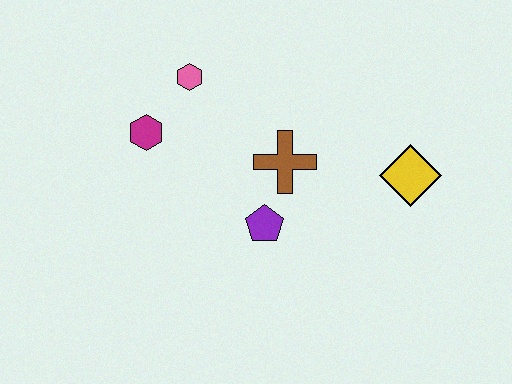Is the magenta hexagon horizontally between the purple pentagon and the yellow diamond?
No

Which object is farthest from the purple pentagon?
The pink hexagon is farthest from the purple pentagon.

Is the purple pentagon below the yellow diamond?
Yes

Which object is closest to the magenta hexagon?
The pink hexagon is closest to the magenta hexagon.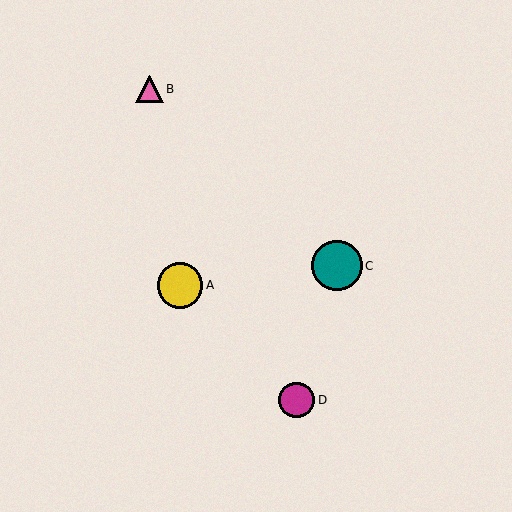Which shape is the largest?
The teal circle (labeled C) is the largest.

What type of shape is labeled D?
Shape D is a magenta circle.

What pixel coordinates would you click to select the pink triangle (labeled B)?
Click at (149, 89) to select the pink triangle B.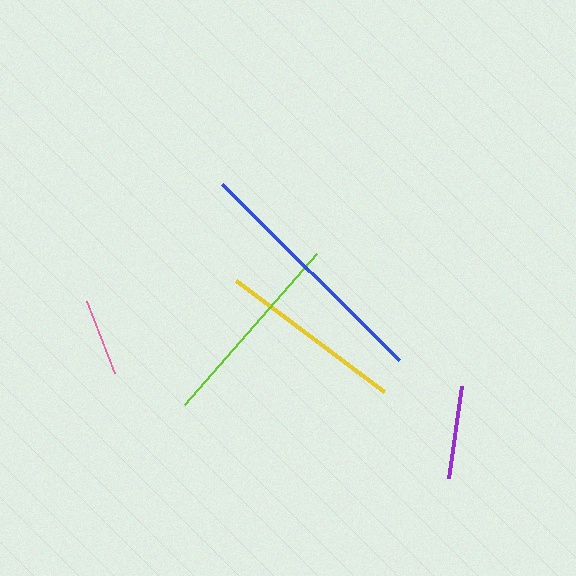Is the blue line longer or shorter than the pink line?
The blue line is longer than the pink line.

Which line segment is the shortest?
The pink line is the shortest at approximately 76 pixels.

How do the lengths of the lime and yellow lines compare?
The lime and yellow lines are approximately the same length.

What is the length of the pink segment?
The pink segment is approximately 76 pixels long.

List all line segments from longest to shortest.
From longest to shortest: blue, lime, yellow, purple, pink.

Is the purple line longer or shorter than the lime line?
The lime line is longer than the purple line.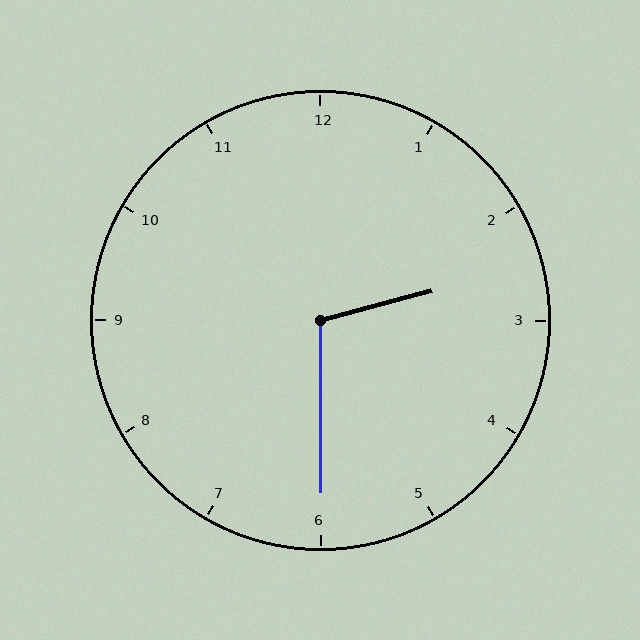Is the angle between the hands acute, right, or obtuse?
It is obtuse.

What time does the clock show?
2:30.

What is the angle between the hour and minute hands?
Approximately 105 degrees.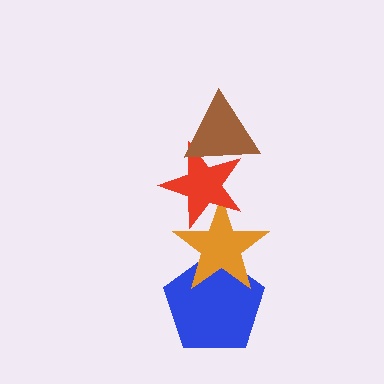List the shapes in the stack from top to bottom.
From top to bottom: the brown triangle, the red star, the orange star, the blue pentagon.